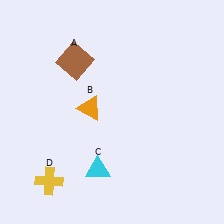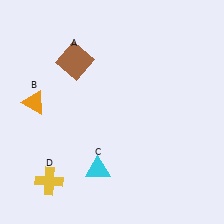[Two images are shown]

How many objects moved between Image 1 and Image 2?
1 object moved between the two images.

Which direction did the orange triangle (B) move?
The orange triangle (B) moved left.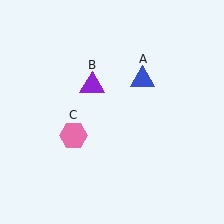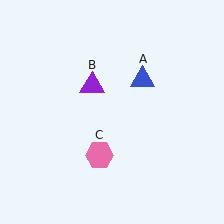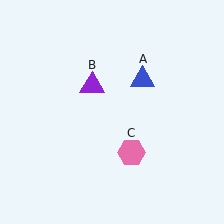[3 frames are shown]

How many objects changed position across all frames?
1 object changed position: pink hexagon (object C).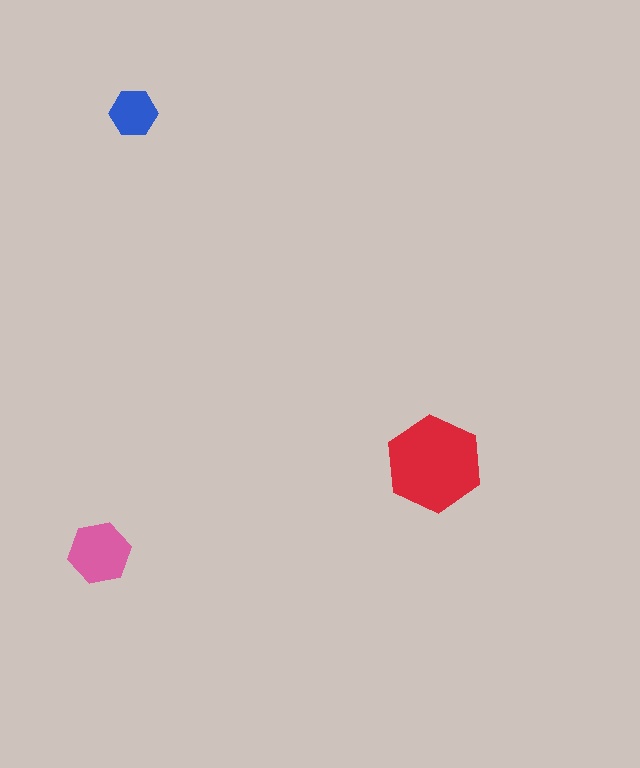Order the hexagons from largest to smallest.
the red one, the pink one, the blue one.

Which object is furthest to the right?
The red hexagon is rightmost.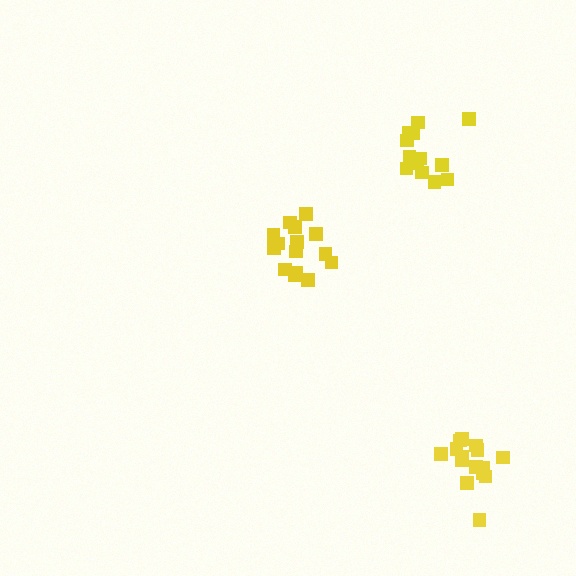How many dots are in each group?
Group 1: 15 dots, Group 2: 15 dots, Group 3: 13 dots (43 total).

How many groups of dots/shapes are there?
There are 3 groups.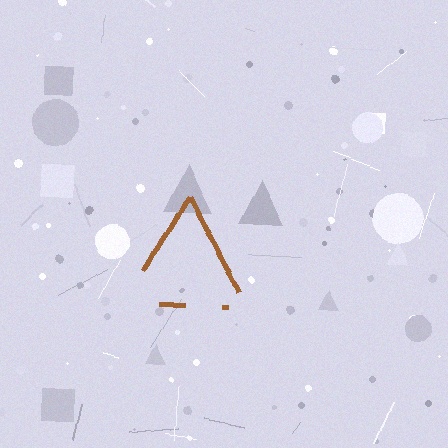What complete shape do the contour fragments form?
The contour fragments form a triangle.